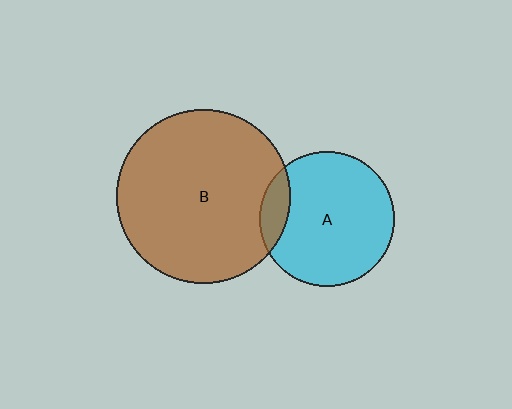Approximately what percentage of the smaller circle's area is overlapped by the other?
Approximately 15%.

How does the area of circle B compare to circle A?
Approximately 1.7 times.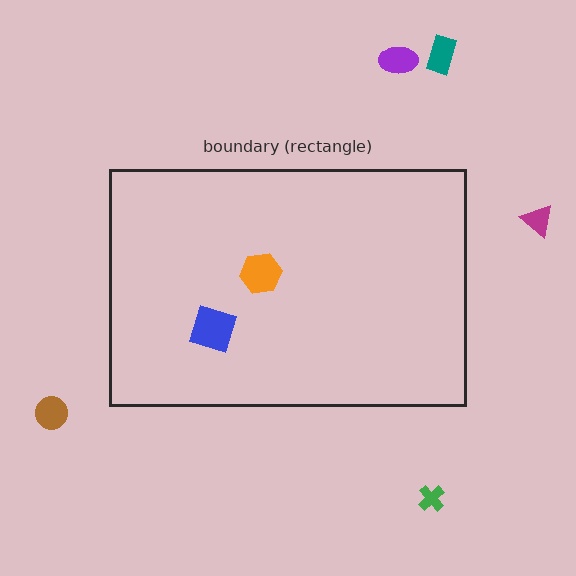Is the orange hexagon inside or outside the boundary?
Inside.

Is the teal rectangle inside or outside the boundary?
Outside.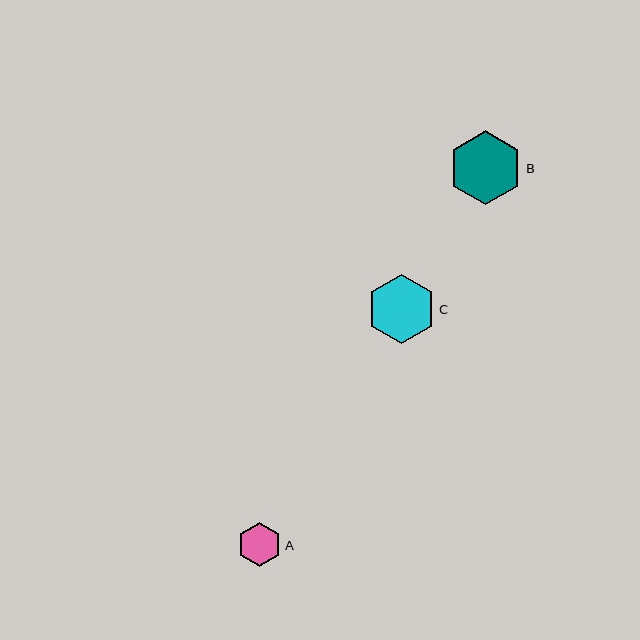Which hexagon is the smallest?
Hexagon A is the smallest with a size of approximately 44 pixels.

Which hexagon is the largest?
Hexagon B is the largest with a size of approximately 74 pixels.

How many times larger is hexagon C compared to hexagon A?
Hexagon C is approximately 1.6 times the size of hexagon A.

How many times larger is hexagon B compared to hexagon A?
Hexagon B is approximately 1.7 times the size of hexagon A.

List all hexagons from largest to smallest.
From largest to smallest: B, C, A.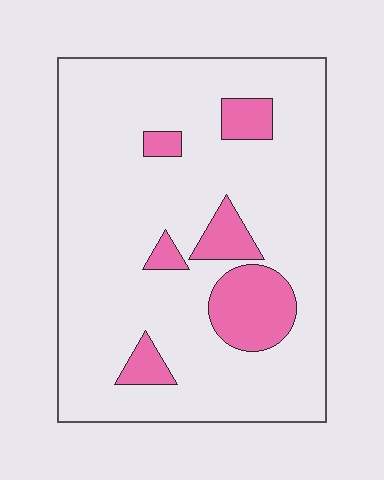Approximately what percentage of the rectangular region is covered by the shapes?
Approximately 15%.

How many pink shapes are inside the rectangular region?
6.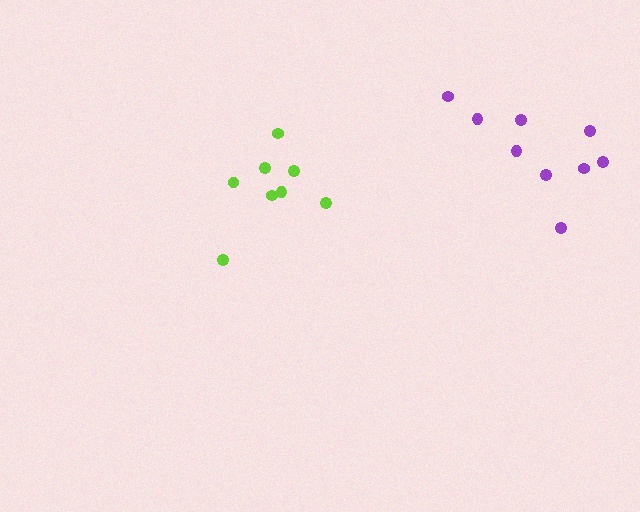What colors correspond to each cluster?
The clusters are colored: purple, lime.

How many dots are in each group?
Group 1: 9 dots, Group 2: 8 dots (17 total).